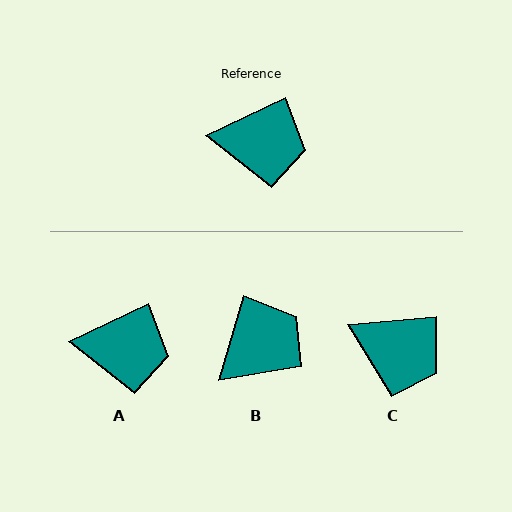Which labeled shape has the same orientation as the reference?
A.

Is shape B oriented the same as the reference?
No, it is off by about 48 degrees.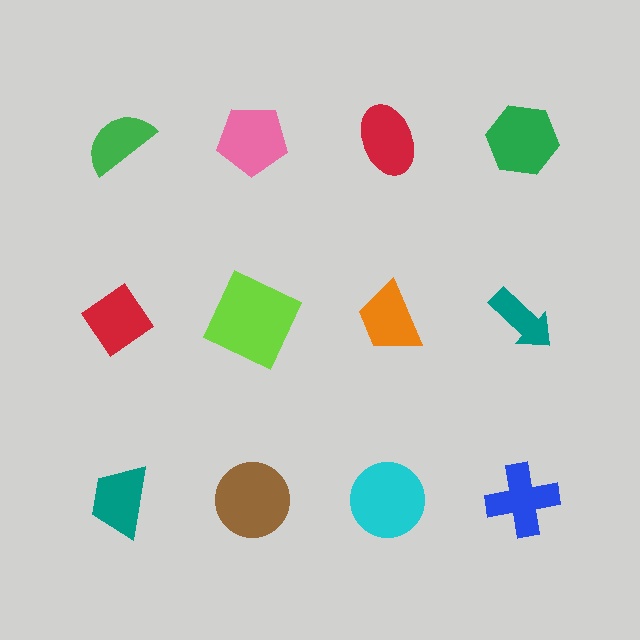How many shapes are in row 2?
4 shapes.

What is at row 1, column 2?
A pink pentagon.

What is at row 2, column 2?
A lime square.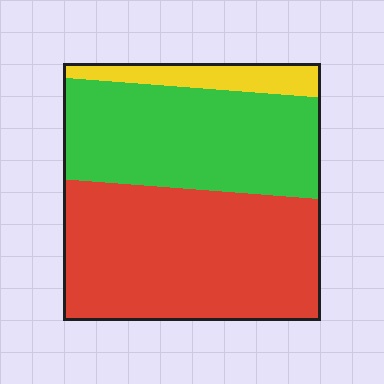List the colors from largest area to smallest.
From largest to smallest: red, green, yellow.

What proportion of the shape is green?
Green covers about 40% of the shape.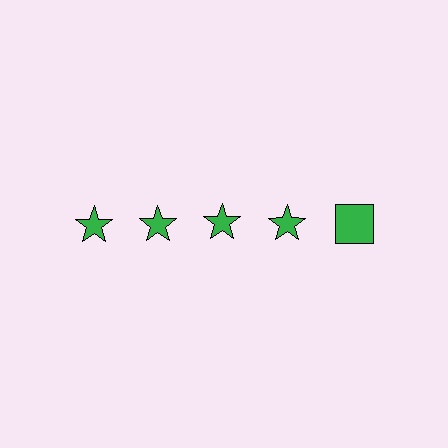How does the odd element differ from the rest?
It has a different shape: square instead of star.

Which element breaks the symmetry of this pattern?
The green square in the top row, rightmost column breaks the symmetry. All other shapes are green stars.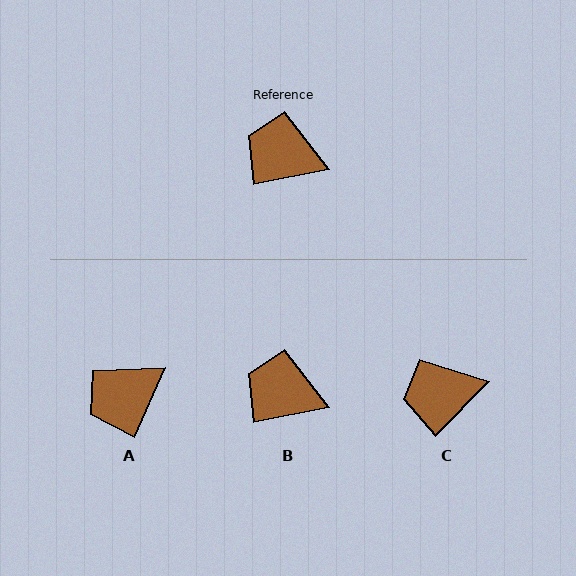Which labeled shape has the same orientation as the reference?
B.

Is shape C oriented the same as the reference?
No, it is off by about 35 degrees.